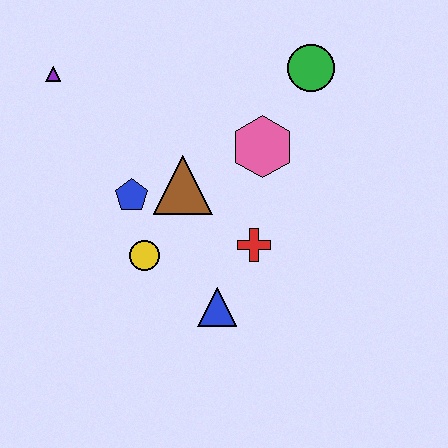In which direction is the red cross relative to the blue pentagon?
The red cross is to the right of the blue pentagon.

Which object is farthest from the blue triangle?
The purple triangle is farthest from the blue triangle.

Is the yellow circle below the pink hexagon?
Yes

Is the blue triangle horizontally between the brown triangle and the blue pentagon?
No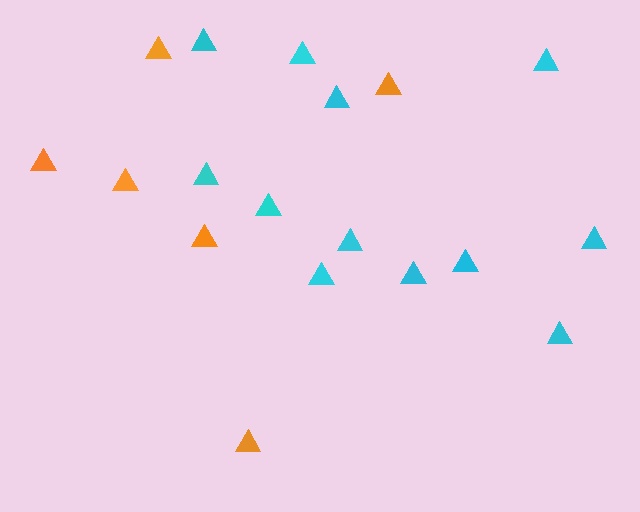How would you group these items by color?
There are 2 groups: one group of orange triangles (6) and one group of cyan triangles (12).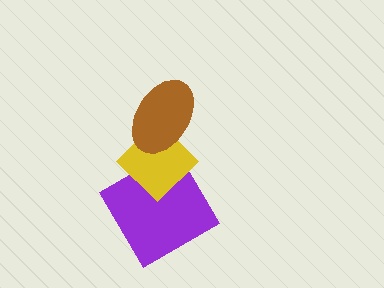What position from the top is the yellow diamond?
The yellow diamond is 2nd from the top.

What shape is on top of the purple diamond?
The yellow diamond is on top of the purple diamond.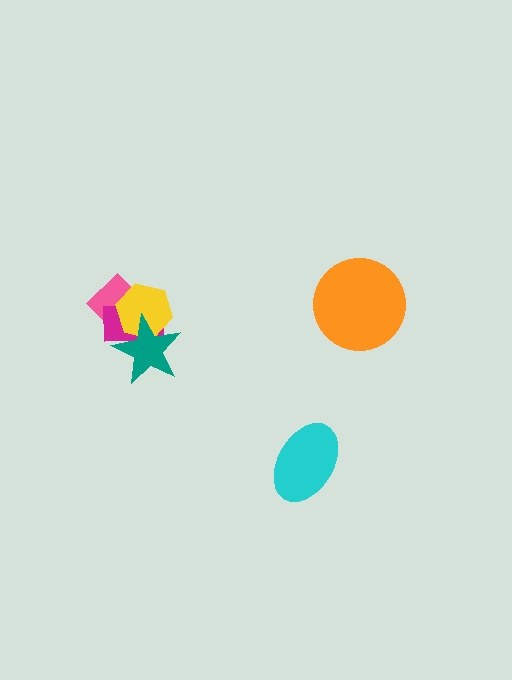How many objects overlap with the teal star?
3 objects overlap with the teal star.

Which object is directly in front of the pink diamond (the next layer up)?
The magenta rectangle is directly in front of the pink diamond.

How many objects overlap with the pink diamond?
3 objects overlap with the pink diamond.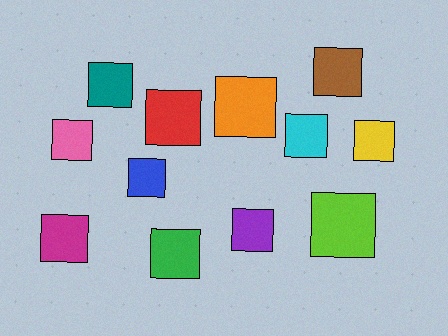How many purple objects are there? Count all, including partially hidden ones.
There is 1 purple object.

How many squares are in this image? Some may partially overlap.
There are 12 squares.